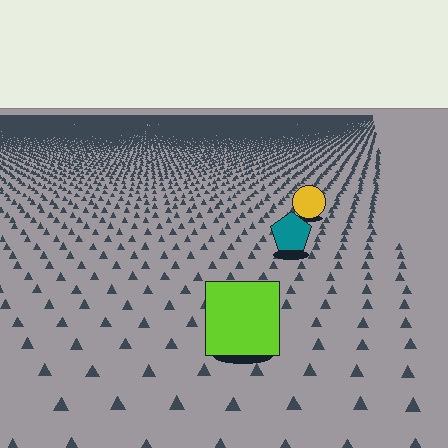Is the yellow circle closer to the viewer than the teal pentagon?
No. The teal pentagon is closer — you can tell from the texture gradient: the ground texture is coarser near it.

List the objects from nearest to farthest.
From nearest to farthest: the lime square, the teal pentagon, the yellow circle.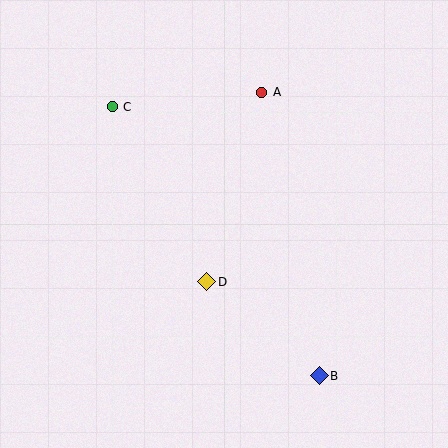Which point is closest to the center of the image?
Point D at (207, 282) is closest to the center.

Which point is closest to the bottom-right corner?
Point B is closest to the bottom-right corner.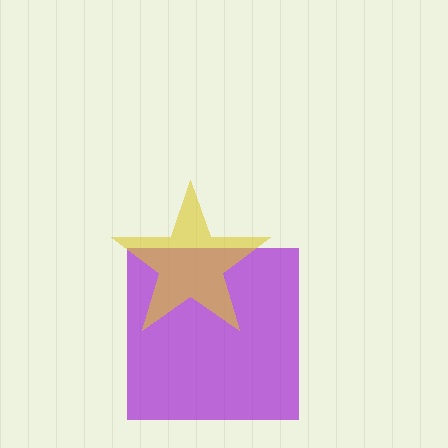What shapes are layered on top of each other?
The layered shapes are: a purple square, a yellow star.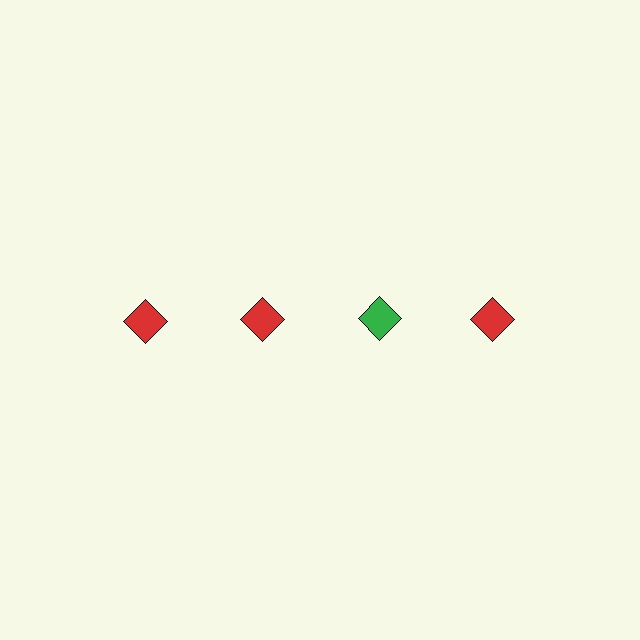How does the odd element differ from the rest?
It has a different color: green instead of red.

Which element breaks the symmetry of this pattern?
The green diamond in the top row, center column breaks the symmetry. All other shapes are red diamonds.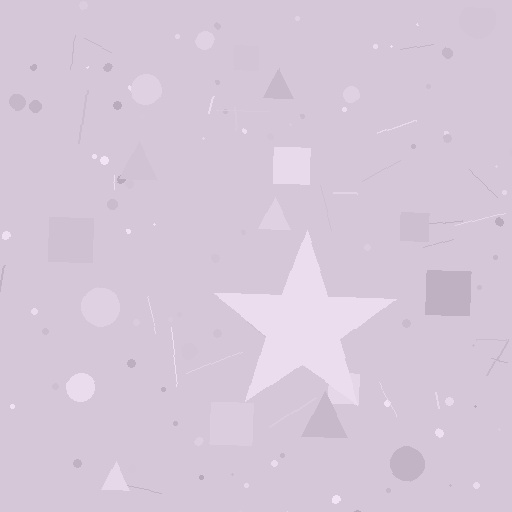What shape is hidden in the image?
A star is hidden in the image.